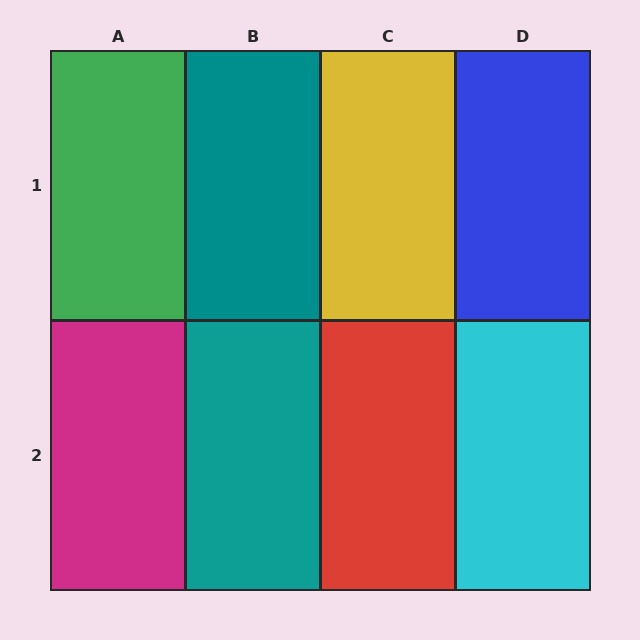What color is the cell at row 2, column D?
Cyan.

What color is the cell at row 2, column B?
Teal.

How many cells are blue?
1 cell is blue.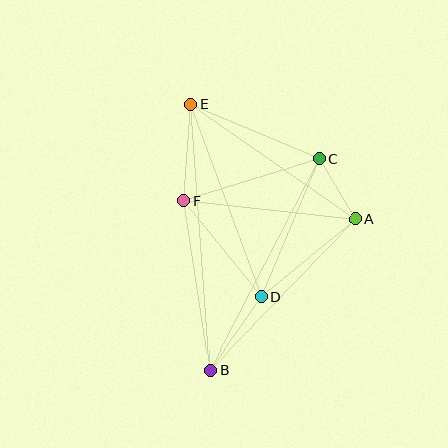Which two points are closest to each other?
Points A and C are closest to each other.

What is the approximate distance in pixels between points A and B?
The distance between A and B is approximately 209 pixels.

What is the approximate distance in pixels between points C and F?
The distance between C and F is approximately 142 pixels.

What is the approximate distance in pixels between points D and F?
The distance between D and F is approximately 123 pixels.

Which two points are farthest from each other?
Points B and E are farthest from each other.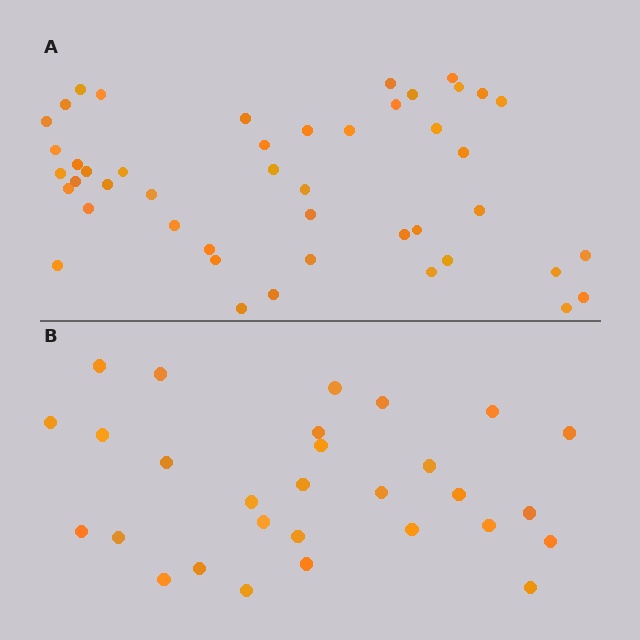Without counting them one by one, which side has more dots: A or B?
Region A (the top region) has more dots.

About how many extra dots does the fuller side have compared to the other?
Region A has approximately 15 more dots than region B.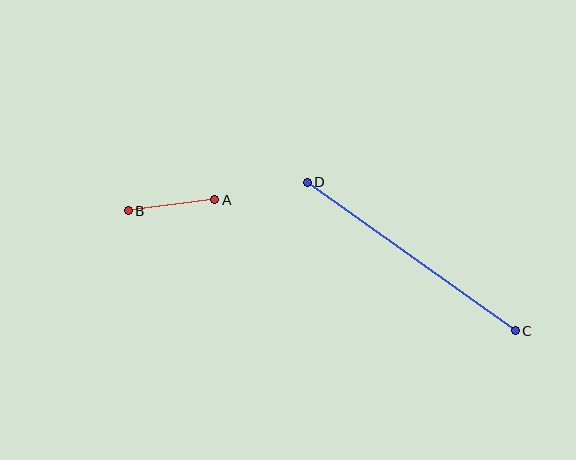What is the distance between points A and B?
The distance is approximately 87 pixels.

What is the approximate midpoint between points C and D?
The midpoint is at approximately (411, 256) pixels.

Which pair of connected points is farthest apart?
Points C and D are farthest apart.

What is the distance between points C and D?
The distance is approximately 256 pixels.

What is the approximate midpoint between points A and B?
The midpoint is at approximately (171, 205) pixels.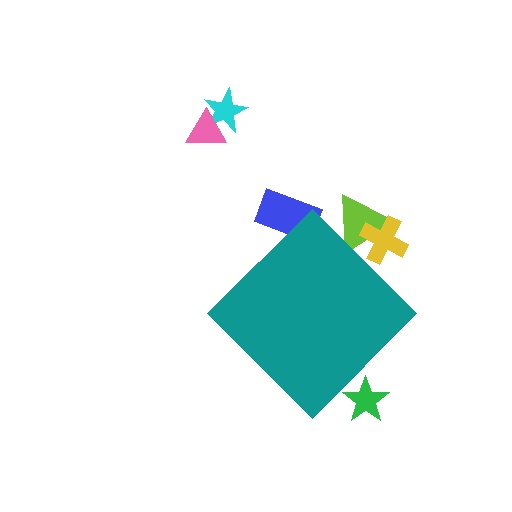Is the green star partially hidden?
Yes, the green star is partially hidden behind the teal diamond.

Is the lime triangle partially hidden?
Yes, the lime triangle is partially hidden behind the teal diamond.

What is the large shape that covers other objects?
A teal diamond.